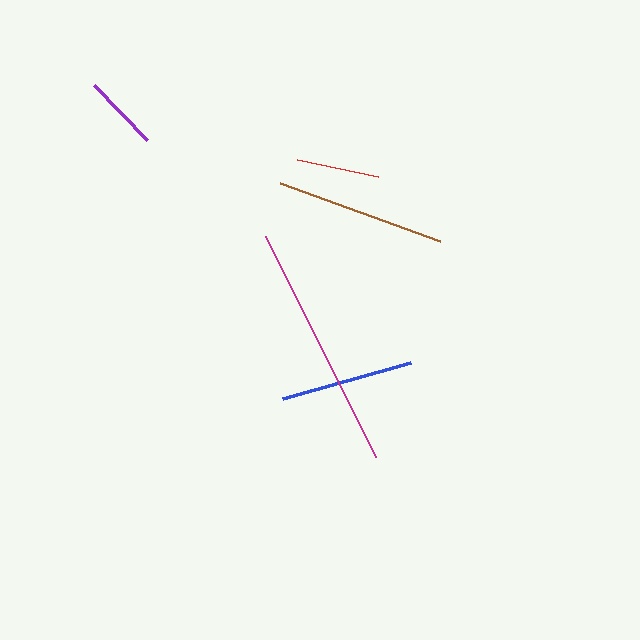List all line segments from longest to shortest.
From longest to shortest: magenta, brown, blue, red, purple.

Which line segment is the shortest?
The purple line is the shortest at approximately 77 pixels.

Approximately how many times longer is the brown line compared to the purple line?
The brown line is approximately 2.2 times the length of the purple line.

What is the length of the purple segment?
The purple segment is approximately 77 pixels long.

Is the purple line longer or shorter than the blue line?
The blue line is longer than the purple line.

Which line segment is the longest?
The magenta line is the longest at approximately 247 pixels.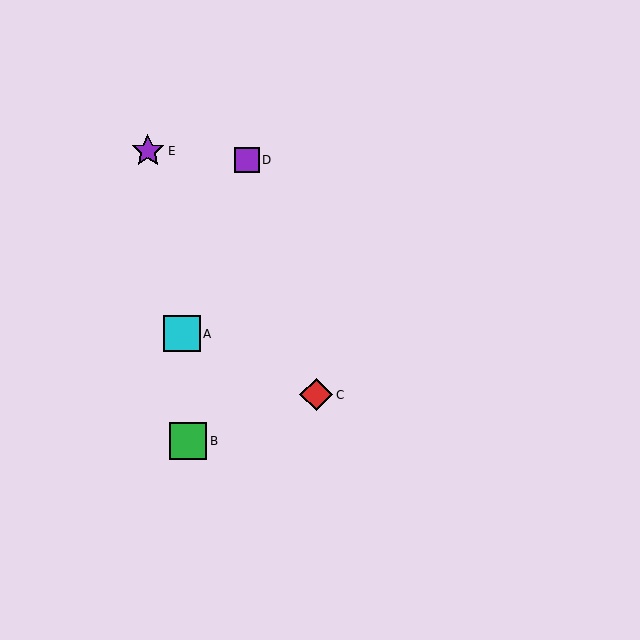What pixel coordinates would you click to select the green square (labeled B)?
Click at (188, 441) to select the green square B.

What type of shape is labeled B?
Shape B is a green square.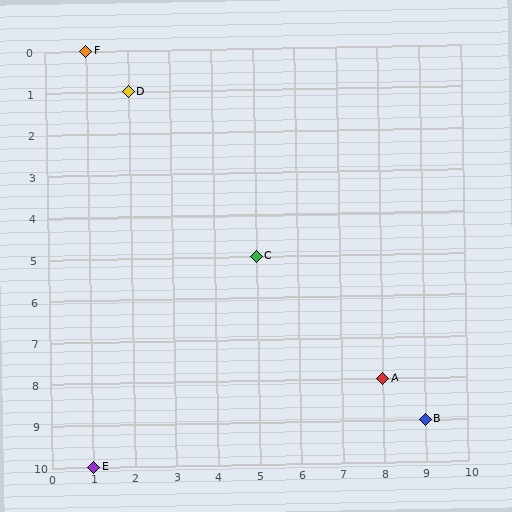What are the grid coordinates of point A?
Point A is at grid coordinates (8, 8).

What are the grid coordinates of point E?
Point E is at grid coordinates (1, 10).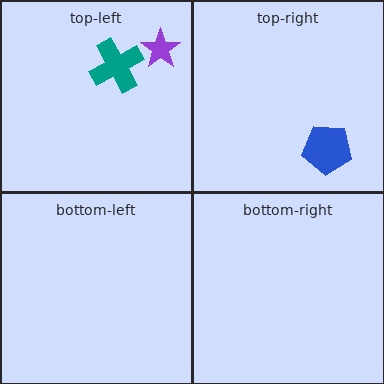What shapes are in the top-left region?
The teal cross, the purple star.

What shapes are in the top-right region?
The blue pentagon.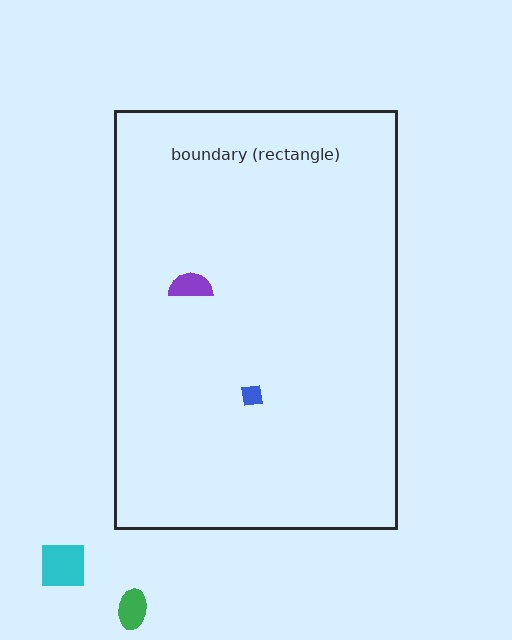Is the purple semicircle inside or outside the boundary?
Inside.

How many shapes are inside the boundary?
2 inside, 2 outside.